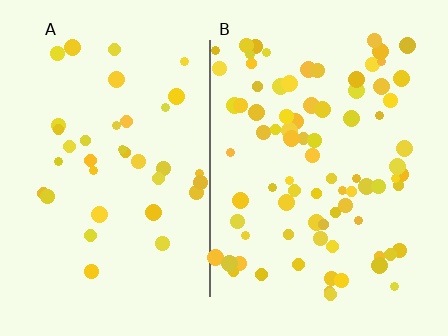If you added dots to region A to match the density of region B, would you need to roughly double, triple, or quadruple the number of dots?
Approximately double.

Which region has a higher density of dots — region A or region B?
B (the right).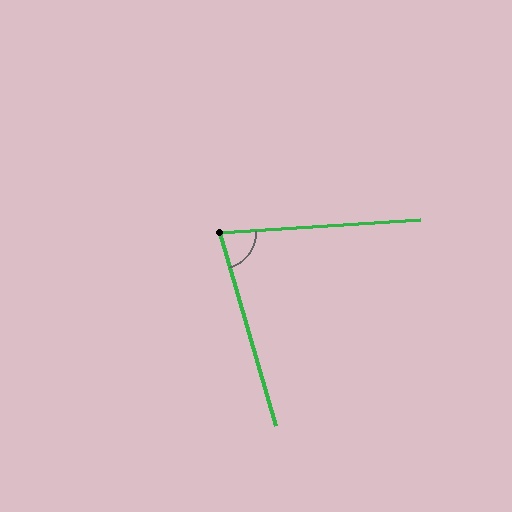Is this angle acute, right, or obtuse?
It is acute.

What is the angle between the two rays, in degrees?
Approximately 77 degrees.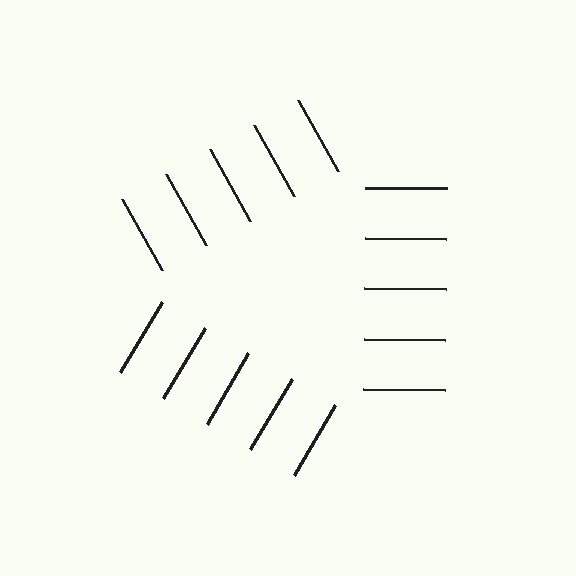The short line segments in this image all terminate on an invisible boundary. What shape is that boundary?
An illusory triangle — the line segments terminate on its edges but no continuous stroke is drawn.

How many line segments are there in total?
15 — 5 along each of the 3 edges.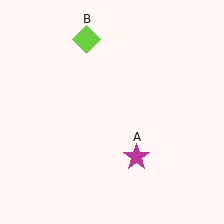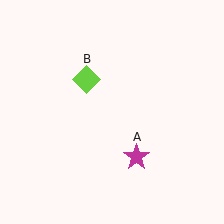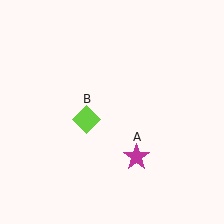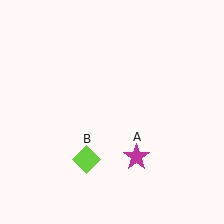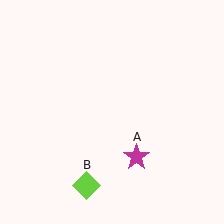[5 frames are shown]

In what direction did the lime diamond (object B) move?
The lime diamond (object B) moved down.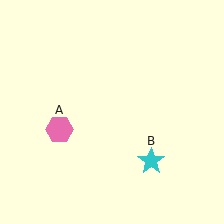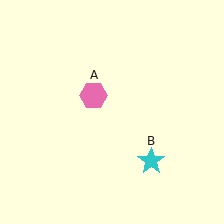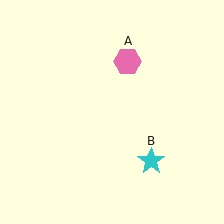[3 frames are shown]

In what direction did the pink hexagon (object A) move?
The pink hexagon (object A) moved up and to the right.